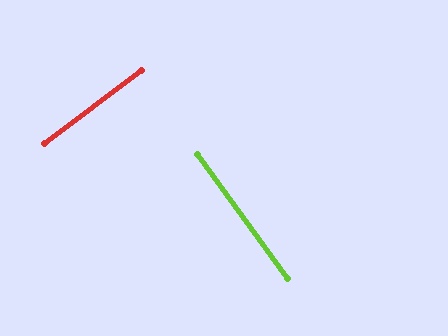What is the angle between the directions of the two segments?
Approximately 89 degrees.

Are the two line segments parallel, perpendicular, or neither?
Perpendicular — they meet at approximately 89°.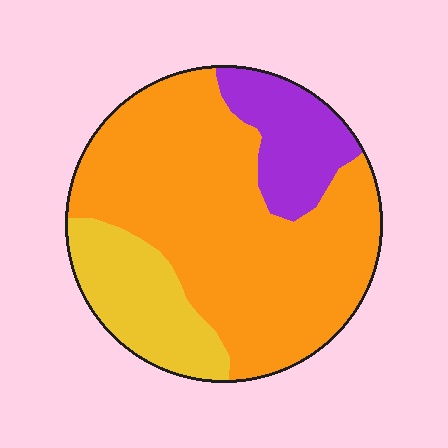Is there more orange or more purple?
Orange.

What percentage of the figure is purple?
Purple covers around 15% of the figure.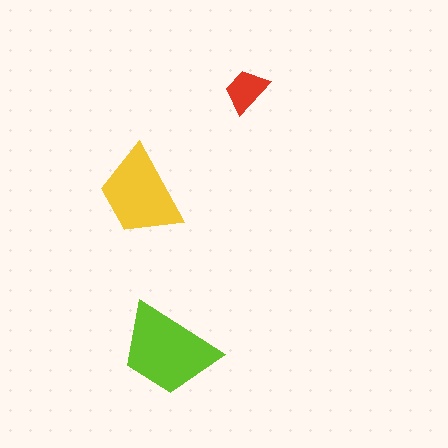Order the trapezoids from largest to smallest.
the lime one, the yellow one, the red one.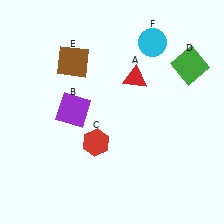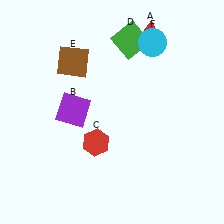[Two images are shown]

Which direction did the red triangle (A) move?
The red triangle (A) moved up.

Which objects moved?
The objects that moved are: the red triangle (A), the green square (D).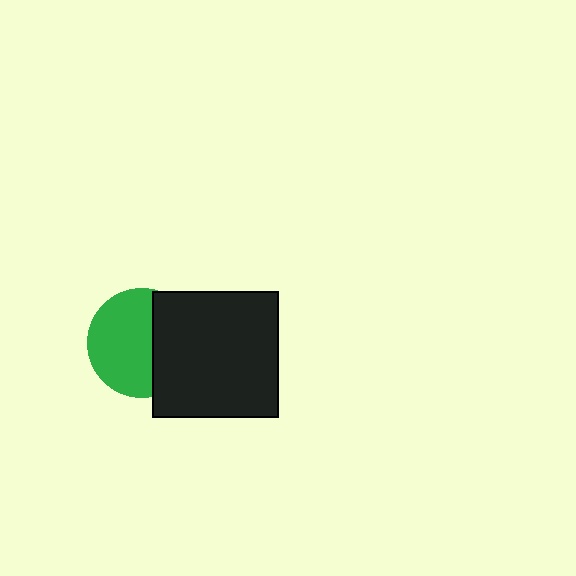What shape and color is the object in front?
The object in front is a black square.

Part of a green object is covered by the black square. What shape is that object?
It is a circle.